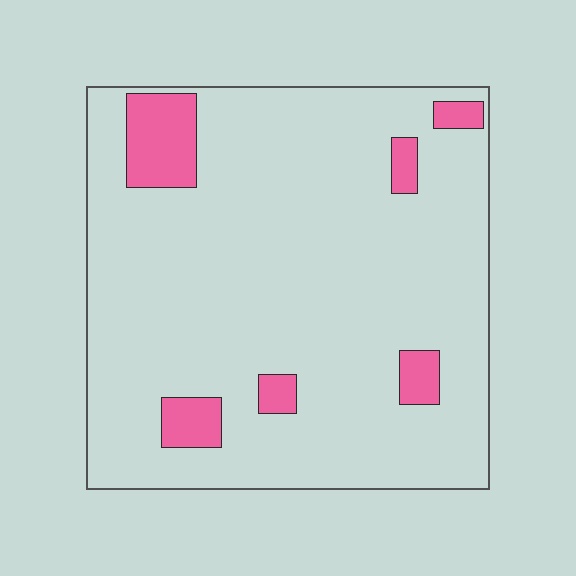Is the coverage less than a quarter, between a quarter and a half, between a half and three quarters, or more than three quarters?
Less than a quarter.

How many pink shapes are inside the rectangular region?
6.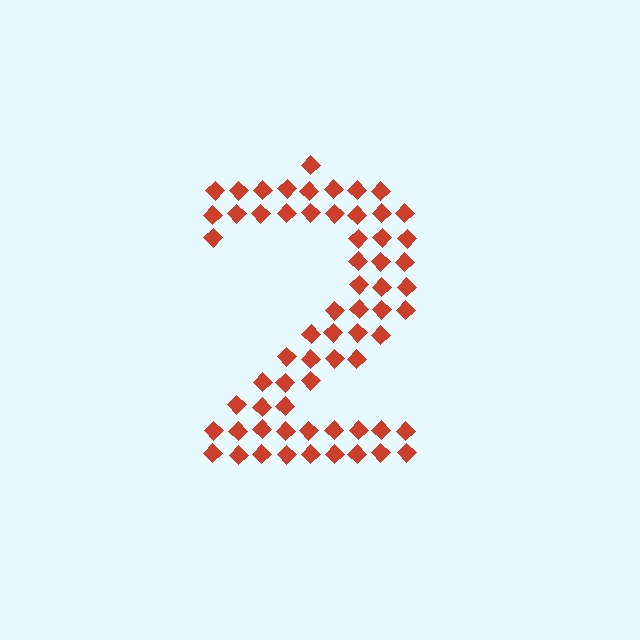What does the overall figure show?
The overall figure shows the digit 2.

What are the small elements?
The small elements are diamonds.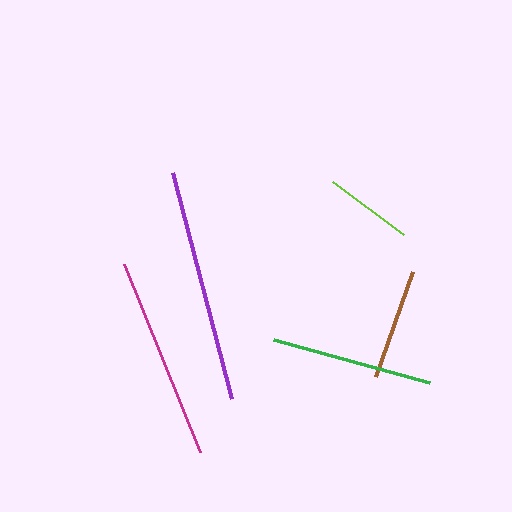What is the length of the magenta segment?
The magenta segment is approximately 202 pixels long.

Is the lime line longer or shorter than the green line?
The green line is longer than the lime line.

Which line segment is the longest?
The purple line is the longest at approximately 233 pixels.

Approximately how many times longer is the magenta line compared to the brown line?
The magenta line is approximately 1.8 times the length of the brown line.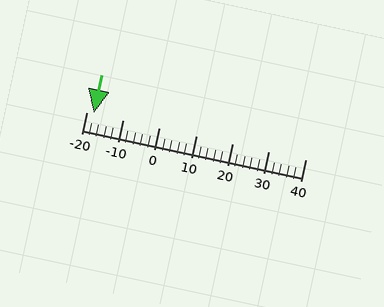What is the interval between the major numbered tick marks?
The major tick marks are spaced 10 units apart.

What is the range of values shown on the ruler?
The ruler shows values from -20 to 40.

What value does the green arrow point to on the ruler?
The green arrow points to approximately -18.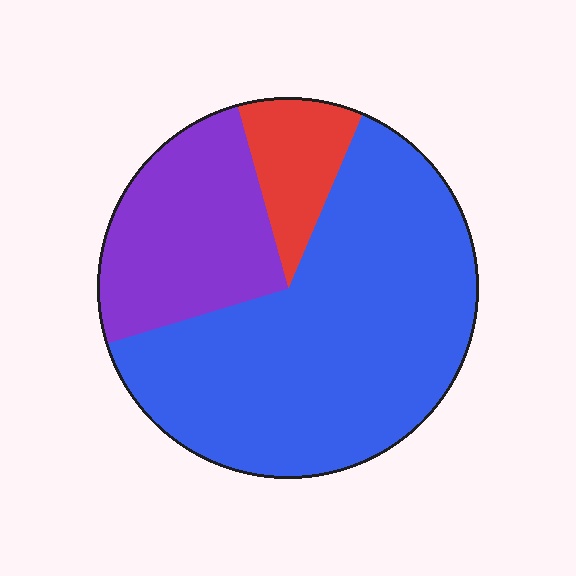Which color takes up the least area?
Red, at roughly 10%.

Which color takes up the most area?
Blue, at roughly 65%.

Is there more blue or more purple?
Blue.